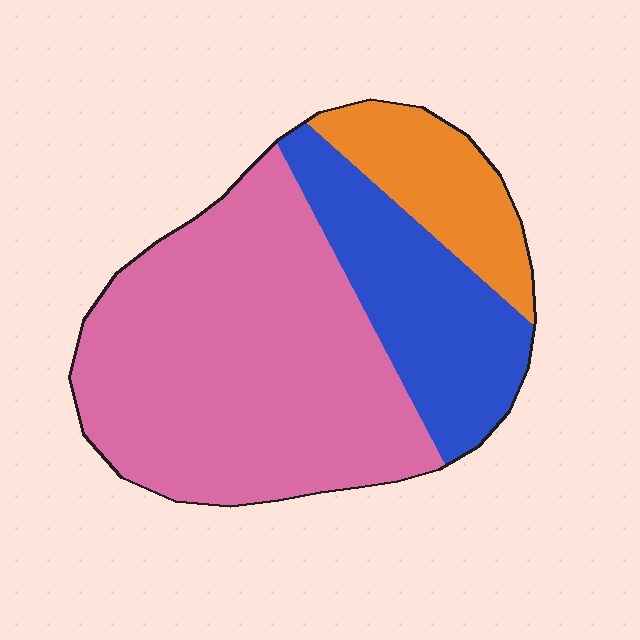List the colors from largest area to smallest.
From largest to smallest: pink, blue, orange.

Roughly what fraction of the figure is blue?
Blue covers around 25% of the figure.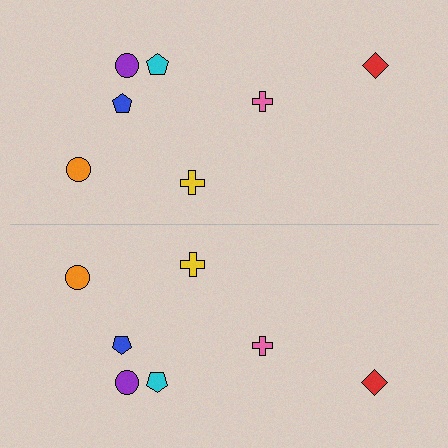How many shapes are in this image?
There are 14 shapes in this image.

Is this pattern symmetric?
Yes, this pattern has bilateral (reflection) symmetry.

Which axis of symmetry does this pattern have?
The pattern has a horizontal axis of symmetry running through the center of the image.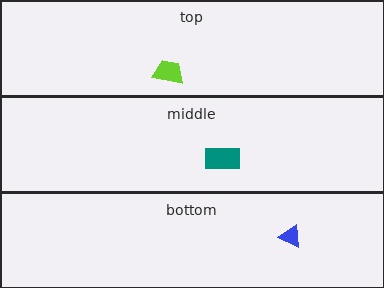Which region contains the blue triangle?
The bottom region.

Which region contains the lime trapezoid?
The top region.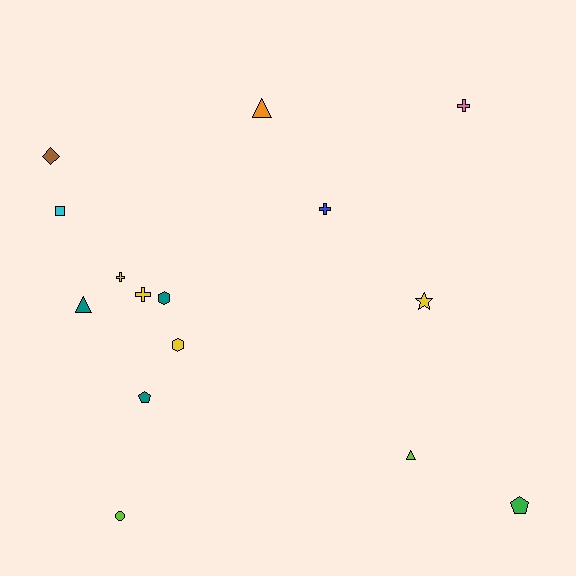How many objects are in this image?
There are 15 objects.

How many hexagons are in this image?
There are 2 hexagons.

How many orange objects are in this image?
There is 1 orange object.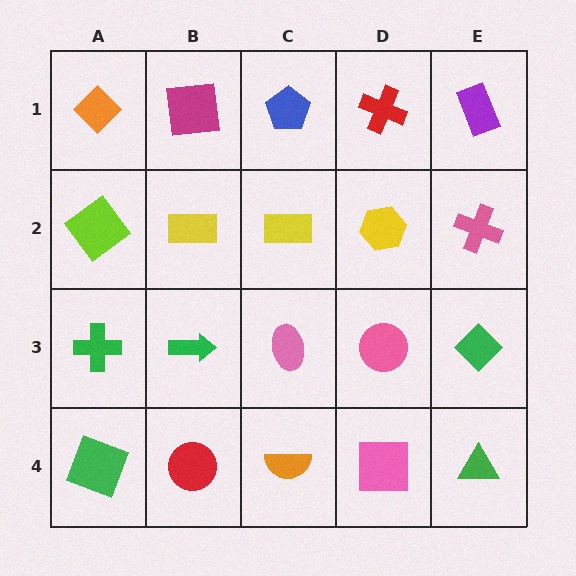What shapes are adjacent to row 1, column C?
A yellow rectangle (row 2, column C), a magenta square (row 1, column B), a red cross (row 1, column D).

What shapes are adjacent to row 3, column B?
A yellow rectangle (row 2, column B), a red circle (row 4, column B), a green cross (row 3, column A), a pink ellipse (row 3, column C).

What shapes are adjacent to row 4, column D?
A pink circle (row 3, column D), an orange semicircle (row 4, column C), a green triangle (row 4, column E).